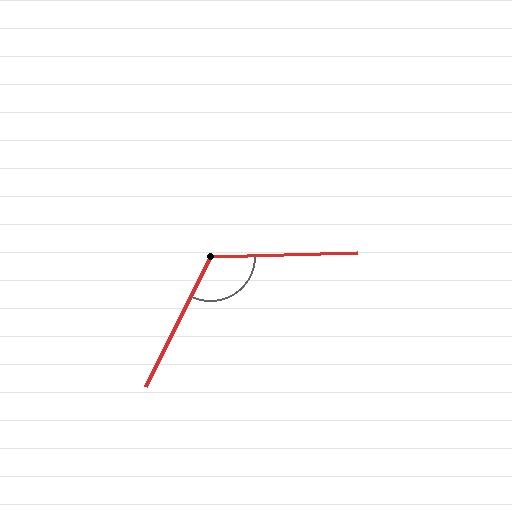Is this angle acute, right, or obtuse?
It is obtuse.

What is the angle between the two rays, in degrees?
Approximately 119 degrees.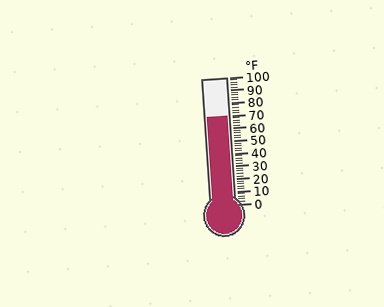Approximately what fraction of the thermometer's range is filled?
The thermometer is filled to approximately 70% of its range.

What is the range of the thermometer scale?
The thermometer scale ranges from 0°F to 100°F.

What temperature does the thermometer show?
The thermometer shows approximately 70°F.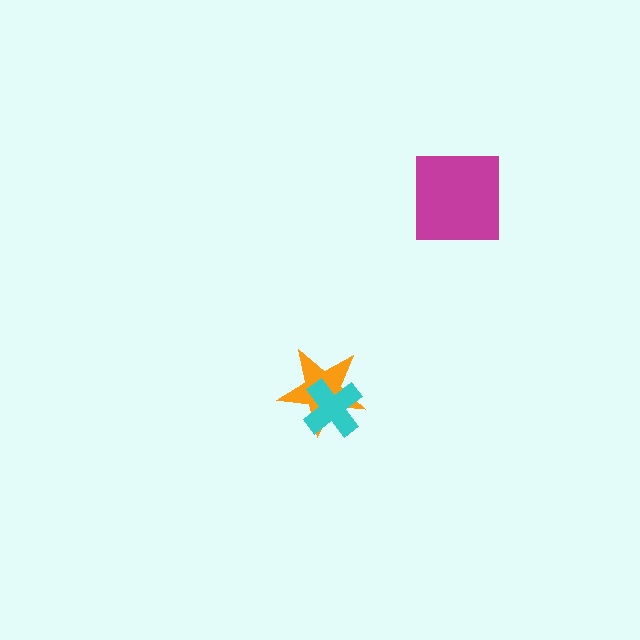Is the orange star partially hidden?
Yes, it is partially covered by another shape.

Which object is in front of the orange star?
The cyan cross is in front of the orange star.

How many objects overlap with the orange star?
1 object overlaps with the orange star.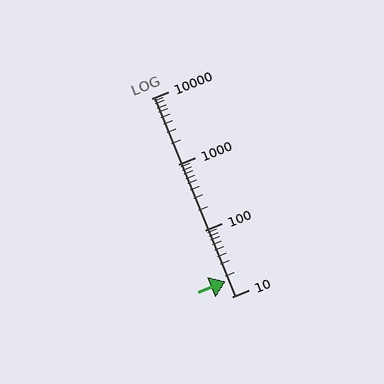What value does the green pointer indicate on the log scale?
The pointer indicates approximately 17.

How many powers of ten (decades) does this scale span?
The scale spans 3 decades, from 10 to 10000.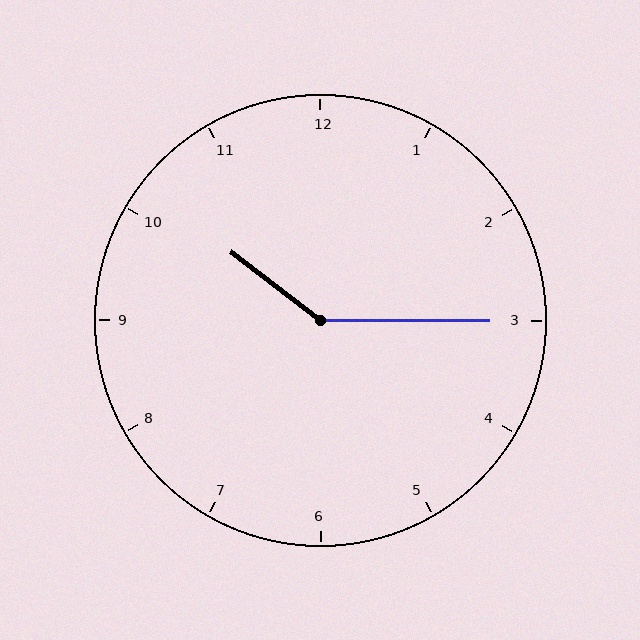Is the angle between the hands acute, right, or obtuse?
It is obtuse.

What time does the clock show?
10:15.